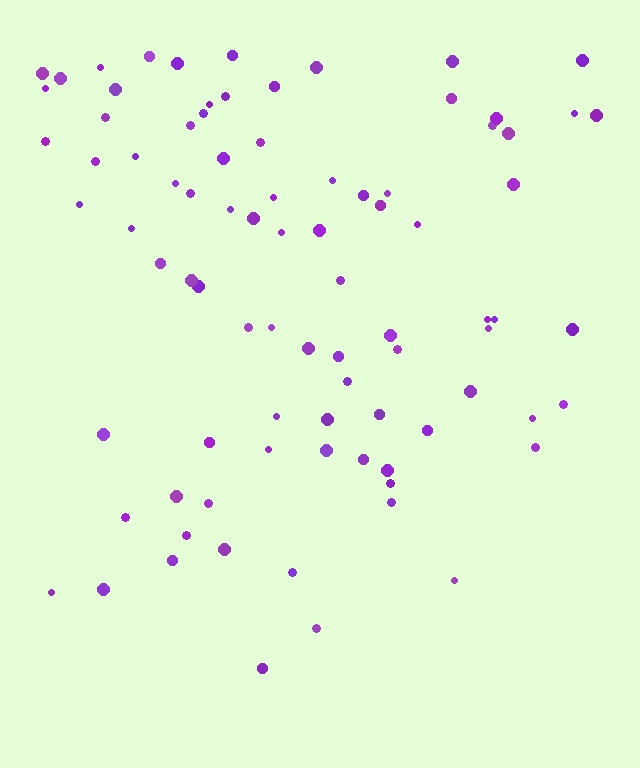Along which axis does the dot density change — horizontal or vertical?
Vertical.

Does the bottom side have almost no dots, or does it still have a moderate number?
Still a moderate number, just noticeably fewer than the top.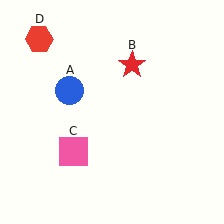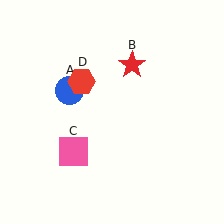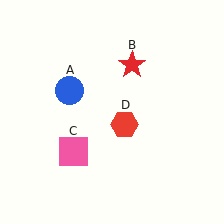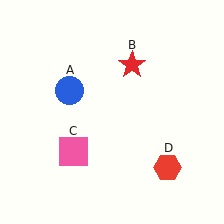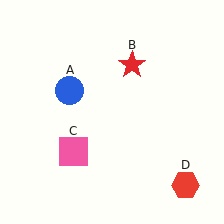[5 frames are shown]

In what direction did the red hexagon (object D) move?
The red hexagon (object D) moved down and to the right.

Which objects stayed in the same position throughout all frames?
Blue circle (object A) and red star (object B) and pink square (object C) remained stationary.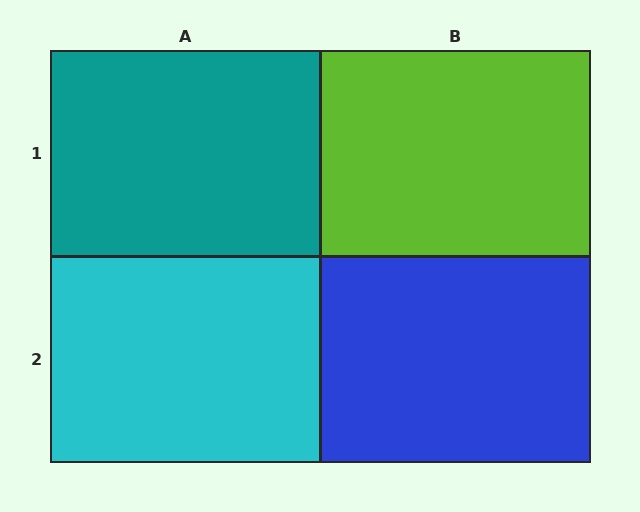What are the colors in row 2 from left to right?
Cyan, blue.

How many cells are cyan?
1 cell is cyan.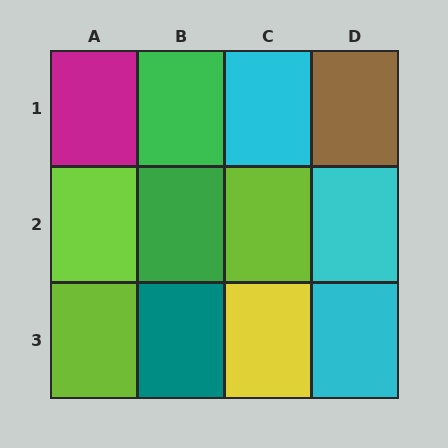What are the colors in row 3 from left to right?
Lime, teal, yellow, cyan.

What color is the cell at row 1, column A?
Magenta.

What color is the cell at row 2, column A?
Lime.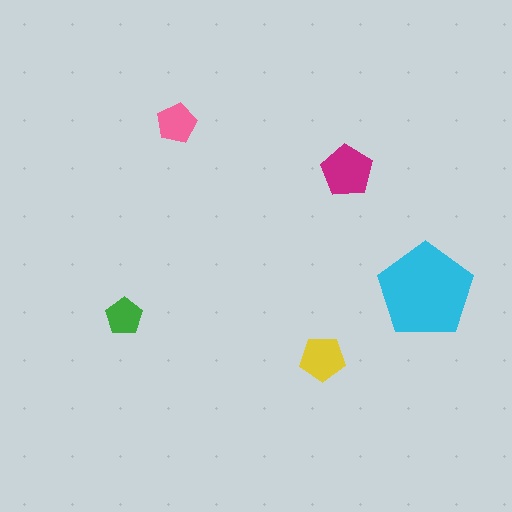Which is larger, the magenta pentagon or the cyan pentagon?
The cyan one.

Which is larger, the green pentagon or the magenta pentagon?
The magenta one.